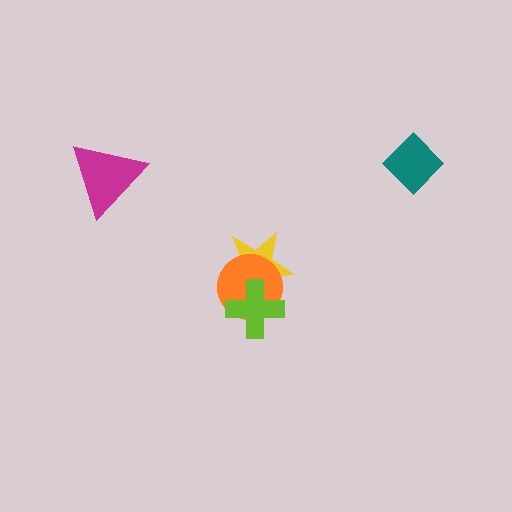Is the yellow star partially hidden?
Yes, it is partially covered by another shape.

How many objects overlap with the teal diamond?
0 objects overlap with the teal diamond.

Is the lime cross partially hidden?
No, no other shape covers it.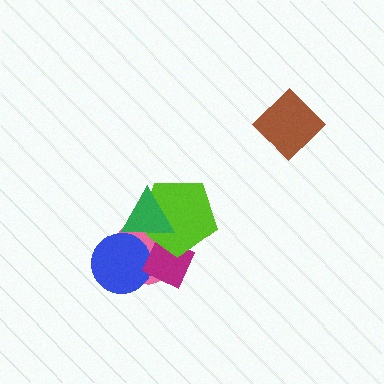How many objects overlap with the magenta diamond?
4 objects overlap with the magenta diamond.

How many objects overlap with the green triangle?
4 objects overlap with the green triangle.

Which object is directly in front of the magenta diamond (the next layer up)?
The lime pentagon is directly in front of the magenta diamond.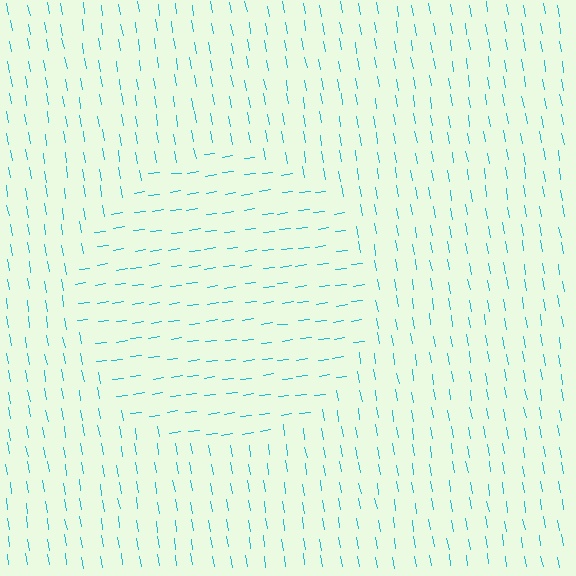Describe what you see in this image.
The image is filled with small cyan line segments. A circle region in the image has lines oriented differently from the surrounding lines, creating a visible texture boundary.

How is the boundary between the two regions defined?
The boundary is defined purely by a change in line orientation (approximately 88 degrees difference). All lines are the same color and thickness.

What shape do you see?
I see a circle.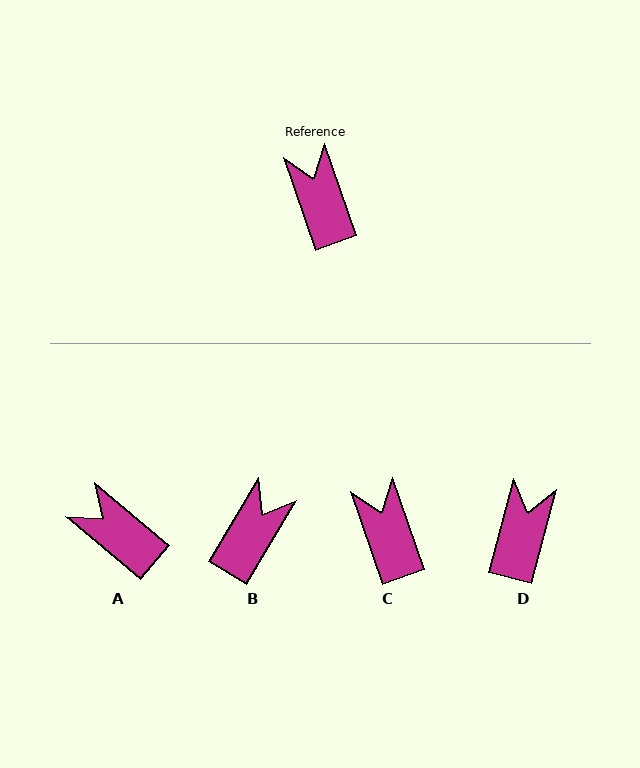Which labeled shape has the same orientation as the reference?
C.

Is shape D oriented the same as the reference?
No, it is off by about 34 degrees.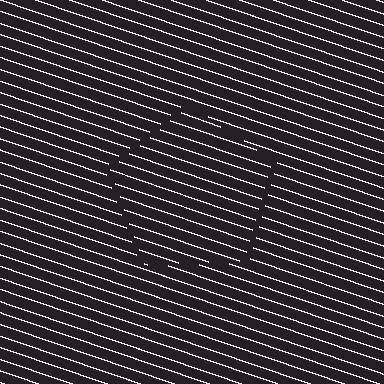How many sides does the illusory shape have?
5 sides — the line-ends trace a pentagon.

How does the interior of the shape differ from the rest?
The interior of the shape contains the same grating, shifted by half a period — the contour is defined by the phase discontinuity where line-ends from the inner and outer gratings abut.